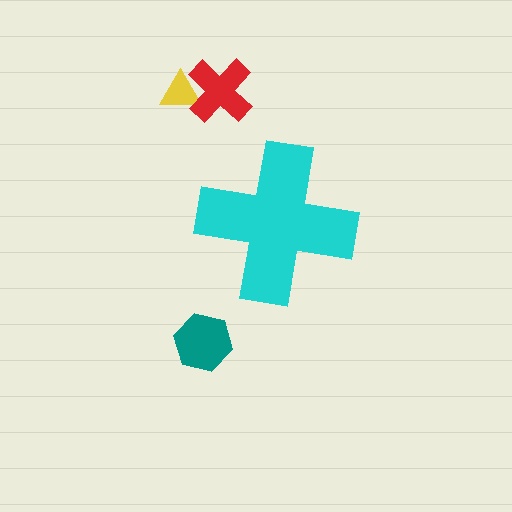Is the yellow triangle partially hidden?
No, the yellow triangle is fully visible.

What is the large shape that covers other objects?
A cyan cross.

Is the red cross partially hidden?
No, the red cross is fully visible.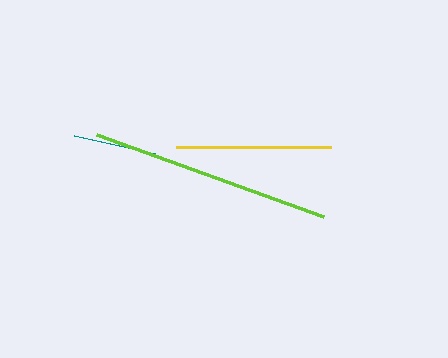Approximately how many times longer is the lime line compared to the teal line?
The lime line is approximately 2.9 times the length of the teal line.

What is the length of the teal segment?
The teal segment is approximately 83 pixels long.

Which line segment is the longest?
The lime line is the longest at approximately 241 pixels.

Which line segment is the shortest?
The teal line is the shortest at approximately 83 pixels.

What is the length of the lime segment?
The lime segment is approximately 241 pixels long.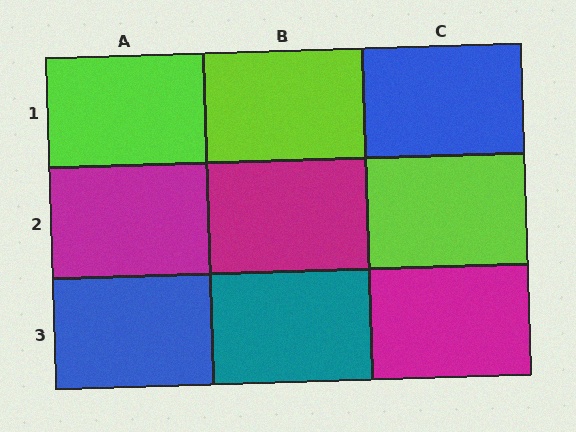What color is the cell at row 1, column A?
Lime.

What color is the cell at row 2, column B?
Magenta.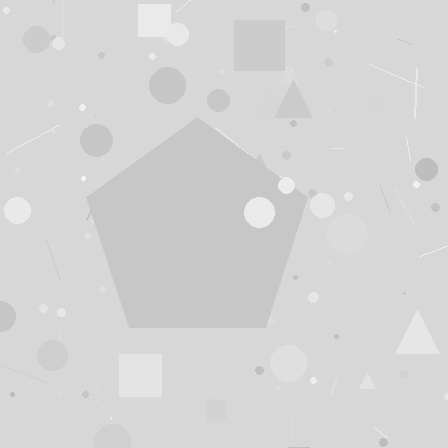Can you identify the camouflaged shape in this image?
The camouflaged shape is a pentagon.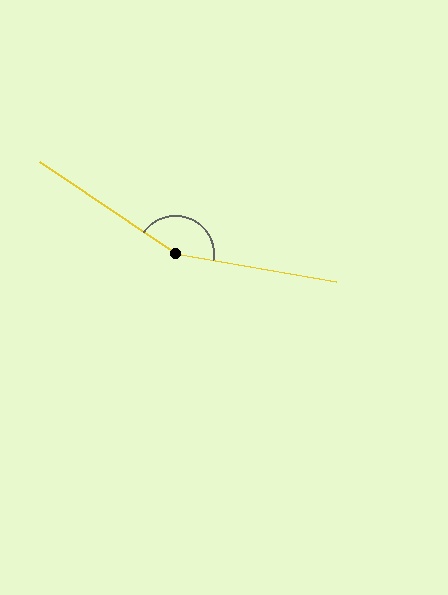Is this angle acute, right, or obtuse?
It is obtuse.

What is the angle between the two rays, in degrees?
Approximately 156 degrees.